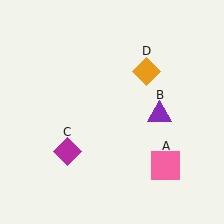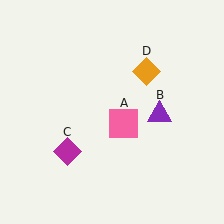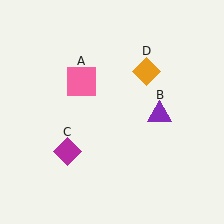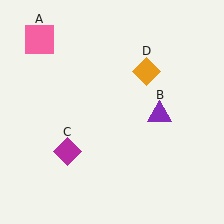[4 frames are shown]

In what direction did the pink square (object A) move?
The pink square (object A) moved up and to the left.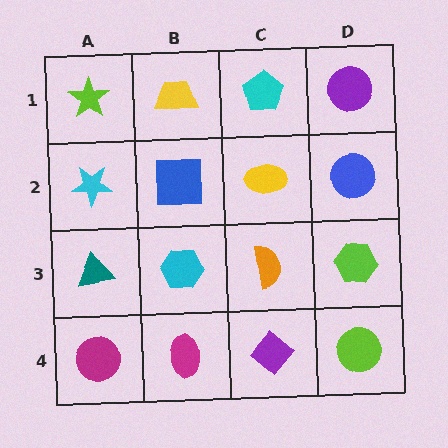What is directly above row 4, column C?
An orange semicircle.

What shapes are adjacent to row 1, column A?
A cyan star (row 2, column A), a yellow trapezoid (row 1, column B).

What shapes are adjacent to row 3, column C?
A yellow ellipse (row 2, column C), a purple diamond (row 4, column C), a cyan hexagon (row 3, column B), a lime hexagon (row 3, column D).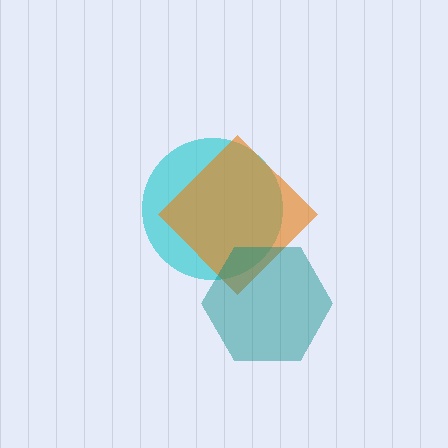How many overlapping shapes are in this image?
There are 3 overlapping shapes in the image.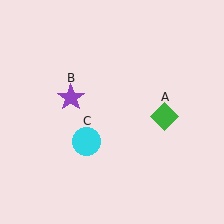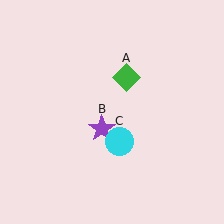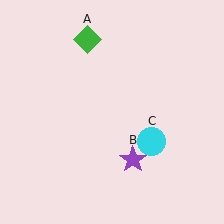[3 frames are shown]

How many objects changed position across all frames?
3 objects changed position: green diamond (object A), purple star (object B), cyan circle (object C).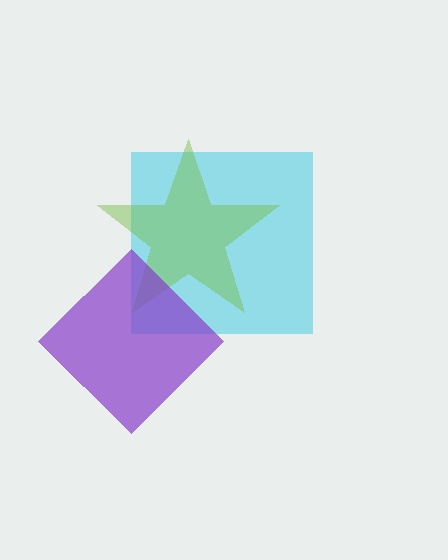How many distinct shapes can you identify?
There are 3 distinct shapes: a cyan square, a lime star, a purple diamond.